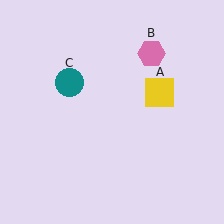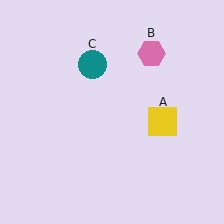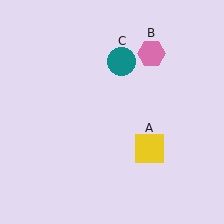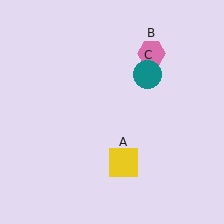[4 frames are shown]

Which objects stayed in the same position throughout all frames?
Pink hexagon (object B) remained stationary.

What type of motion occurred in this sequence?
The yellow square (object A), teal circle (object C) rotated clockwise around the center of the scene.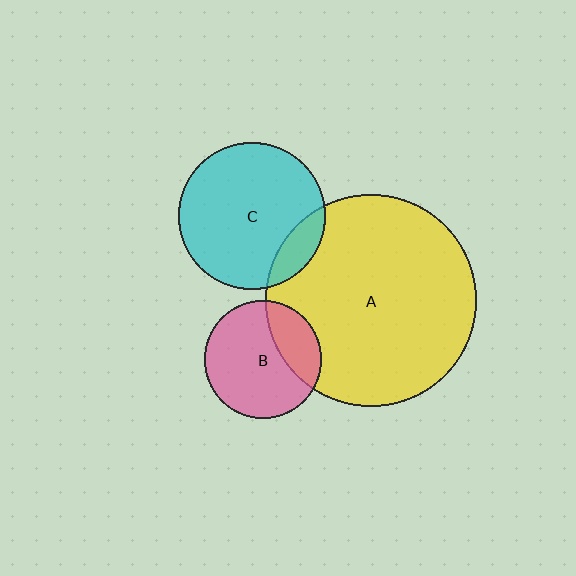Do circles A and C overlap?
Yes.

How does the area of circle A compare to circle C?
Approximately 2.1 times.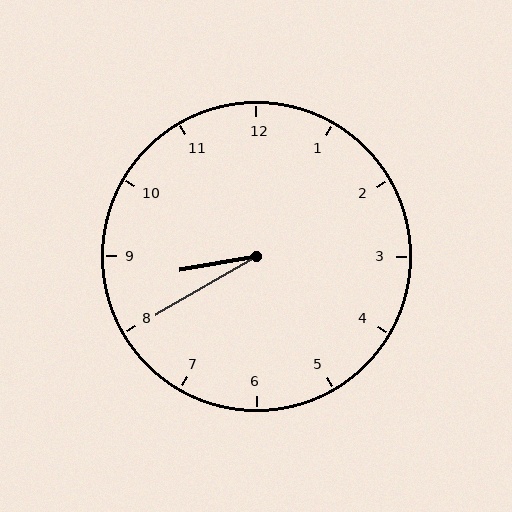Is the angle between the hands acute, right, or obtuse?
It is acute.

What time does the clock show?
8:40.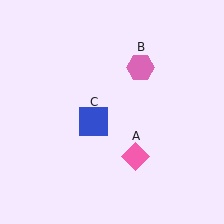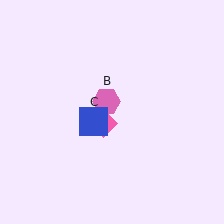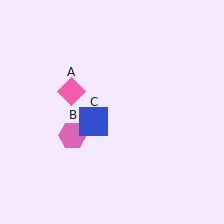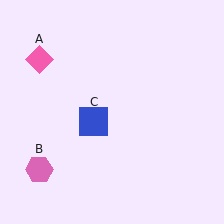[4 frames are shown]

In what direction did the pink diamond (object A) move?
The pink diamond (object A) moved up and to the left.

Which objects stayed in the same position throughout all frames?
Blue square (object C) remained stationary.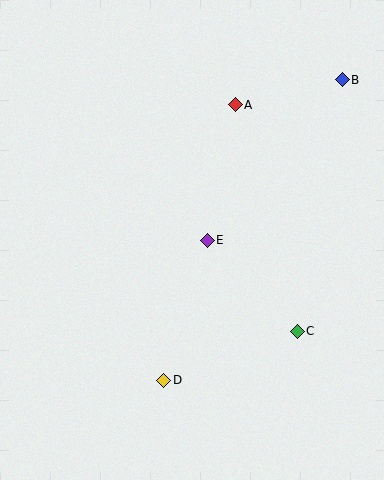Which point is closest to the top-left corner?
Point A is closest to the top-left corner.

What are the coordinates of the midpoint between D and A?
The midpoint between D and A is at (200, 242).